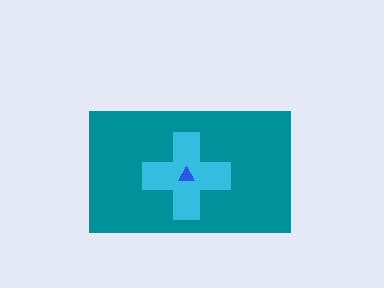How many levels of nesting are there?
3.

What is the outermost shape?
The teal rectangle.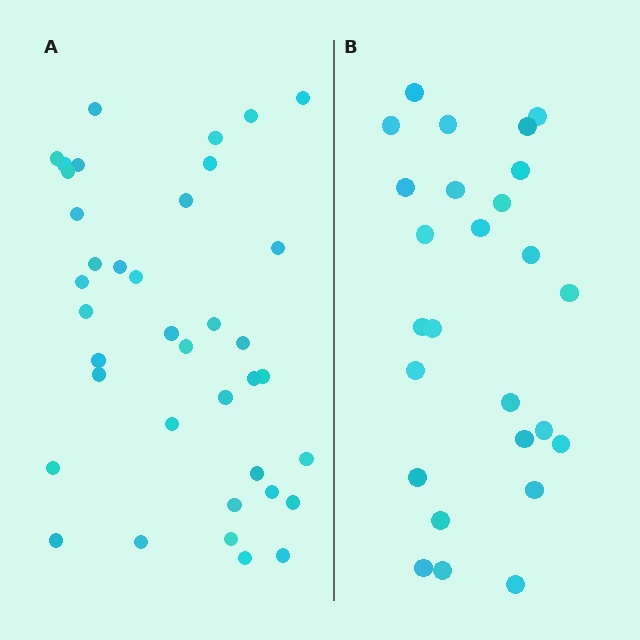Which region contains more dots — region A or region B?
Region A (the left region) has more dots.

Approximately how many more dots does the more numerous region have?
Region A has roughly 12 or so more dots than region B.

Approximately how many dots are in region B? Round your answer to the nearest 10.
About 30 dots. (The exact count is 26, which rounds to 30.)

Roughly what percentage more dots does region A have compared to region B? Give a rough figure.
About 45% more.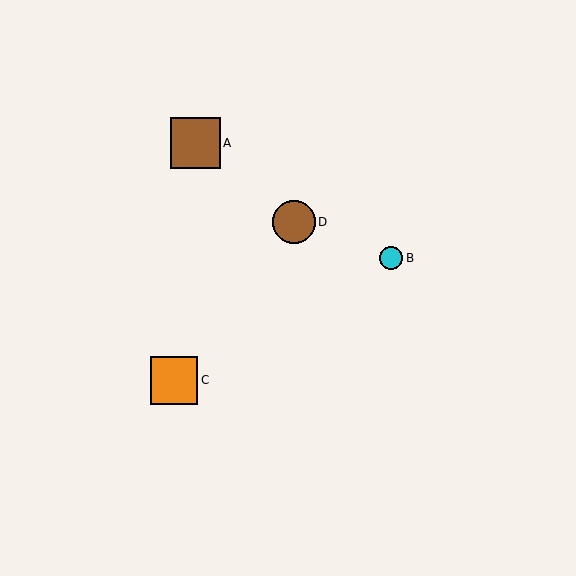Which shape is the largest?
The brown square (labeled A) is the largest.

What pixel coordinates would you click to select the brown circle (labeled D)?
Click at (294, 222) to select the brown circle D.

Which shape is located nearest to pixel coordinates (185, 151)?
The brown square (labeled A) at (195, 143) is nearest to that location.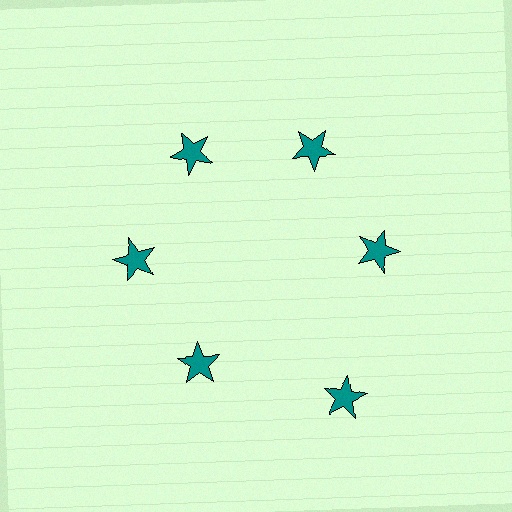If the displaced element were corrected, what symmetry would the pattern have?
It would have 6-fold rotational symmetry — the pattern would map onto itself every 60 degrees.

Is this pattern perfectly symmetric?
No. The 6 teal stars are arranged in a ring, but one element near the 5 o'clock position is pushed outward from the center, breaking the 6-fold rotational symmetry.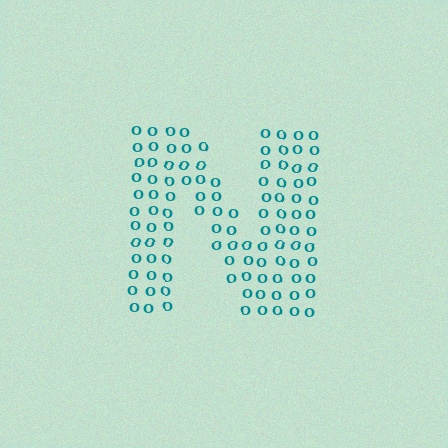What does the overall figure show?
The overall figure shows the letter N.